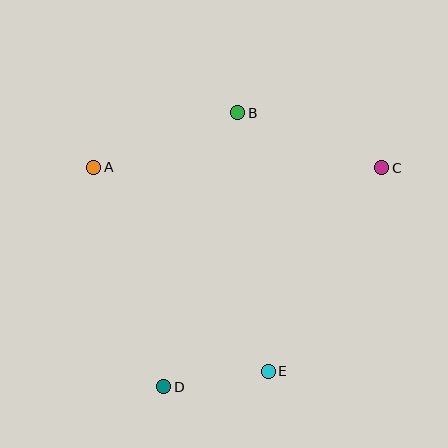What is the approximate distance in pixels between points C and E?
The distance between C and E is approximately 233 pixels.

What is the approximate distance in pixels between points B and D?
The distance between B and D is approximately 284 pixels.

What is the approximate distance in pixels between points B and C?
The distance between B and C is approximately 154 pixels.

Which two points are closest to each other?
Points D and E are closest to each other.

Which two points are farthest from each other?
Points C and D are farthest from each other.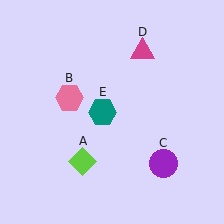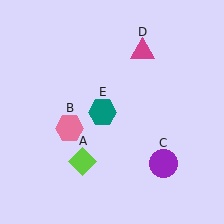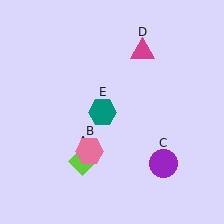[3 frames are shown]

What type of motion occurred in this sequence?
The pink hexagon (object B) rotated counterclockwise around the center of the scene.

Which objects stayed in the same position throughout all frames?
Lime diamond (object A) and purple circle (object C) and magenta triangle (object D) and teal hexagon (object E) remained stationary.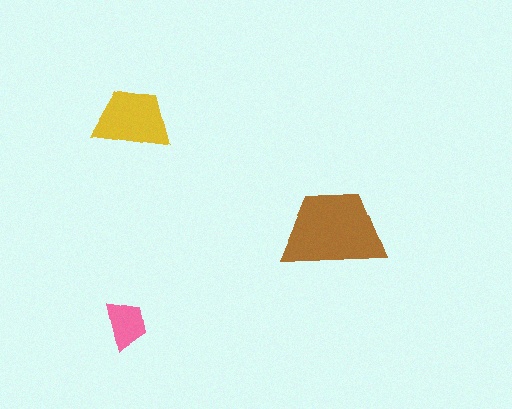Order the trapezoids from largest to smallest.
the brown one, the yellow one, the pink one.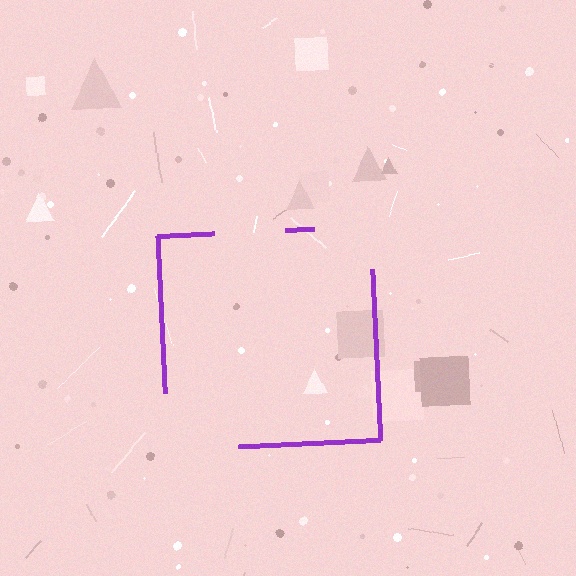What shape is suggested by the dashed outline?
The dashed outline suggests a square.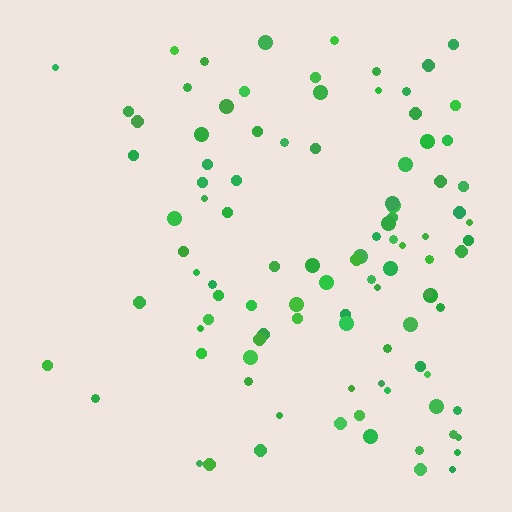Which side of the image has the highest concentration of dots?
The right.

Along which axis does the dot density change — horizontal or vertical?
Horizontal.